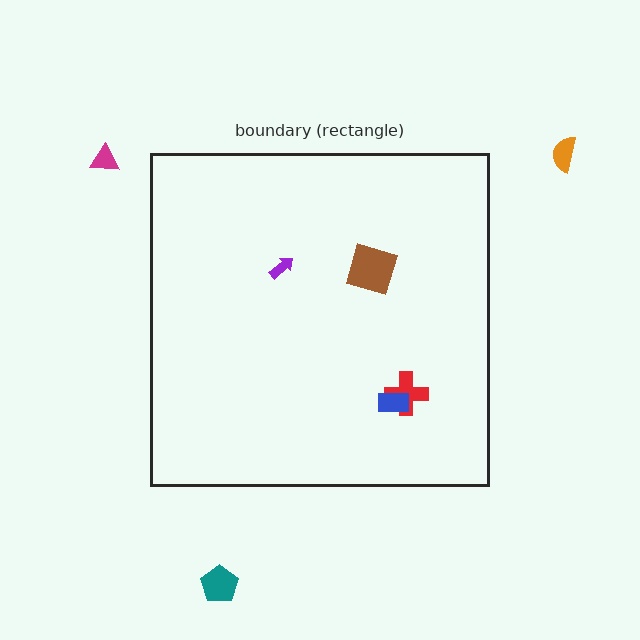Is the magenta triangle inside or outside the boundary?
Outside.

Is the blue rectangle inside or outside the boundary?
Inside.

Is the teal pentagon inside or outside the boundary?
Outside.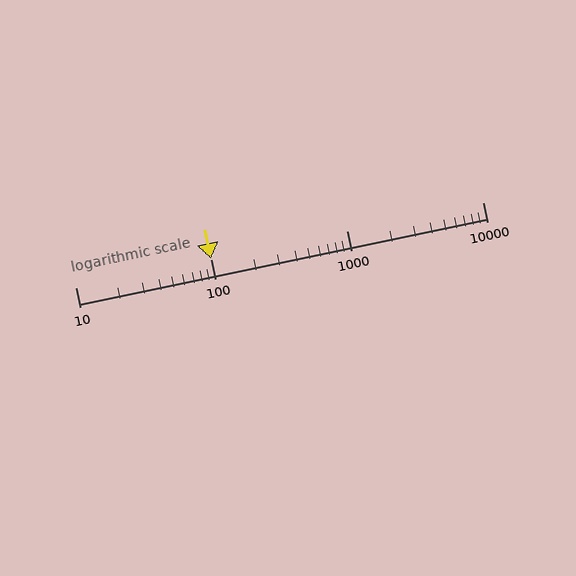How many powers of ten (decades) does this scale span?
The scale spans 3 decades, from 10 to 10000.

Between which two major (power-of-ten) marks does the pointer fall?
The pointer is between 10 and 100.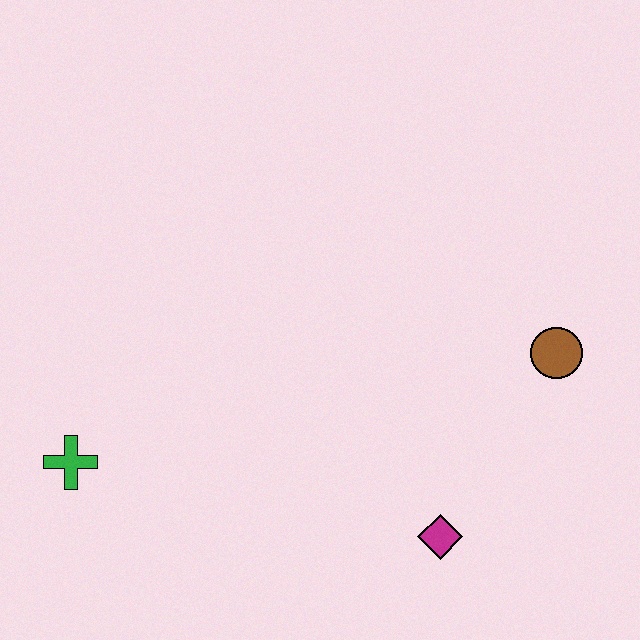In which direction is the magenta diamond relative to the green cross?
The magenta diamond is to the right of the green cross.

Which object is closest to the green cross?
The magenta diamond is closest to the green cross.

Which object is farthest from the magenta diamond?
The green cross is farthest from the magenta diamond.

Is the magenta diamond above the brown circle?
No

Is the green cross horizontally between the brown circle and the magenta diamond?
No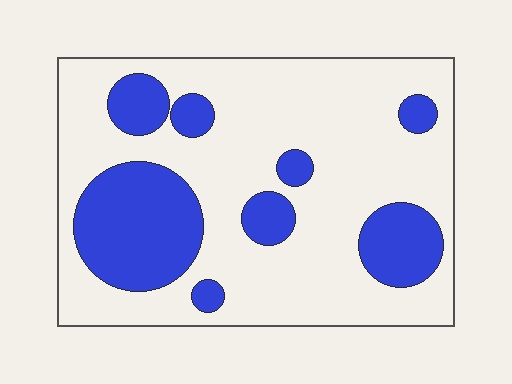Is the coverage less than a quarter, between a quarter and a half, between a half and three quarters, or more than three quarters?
Between a quarter and a half.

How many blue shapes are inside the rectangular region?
8.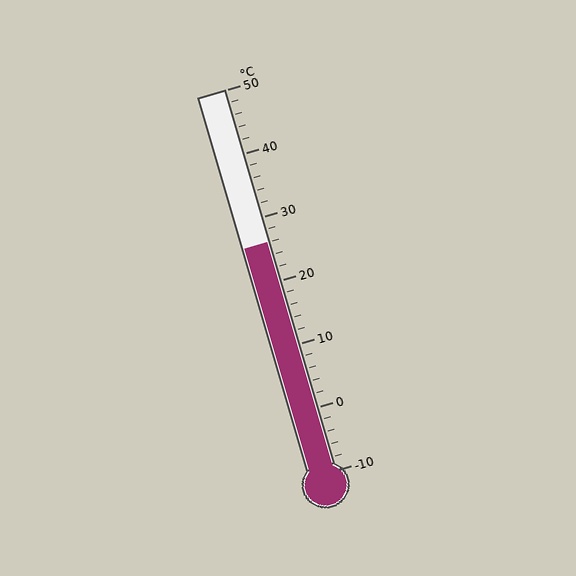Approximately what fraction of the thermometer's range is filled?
The thermometer is filled to approximately 60% of its range.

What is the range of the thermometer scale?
The thermometer scale ranges from -10°C to 50°C.